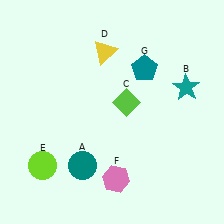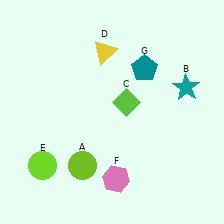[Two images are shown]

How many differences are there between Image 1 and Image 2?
There is 1 difference between the two images.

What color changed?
The circle (A) changed from teal in Image 1 to lime in Image 2.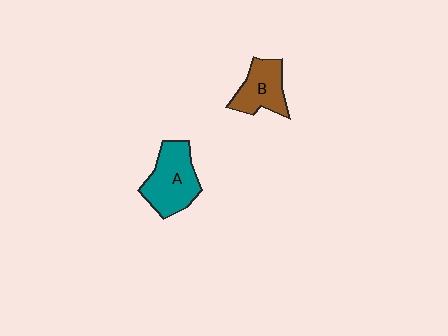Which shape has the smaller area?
Shape B (brown).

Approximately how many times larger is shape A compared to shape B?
Approximately 1.3 times.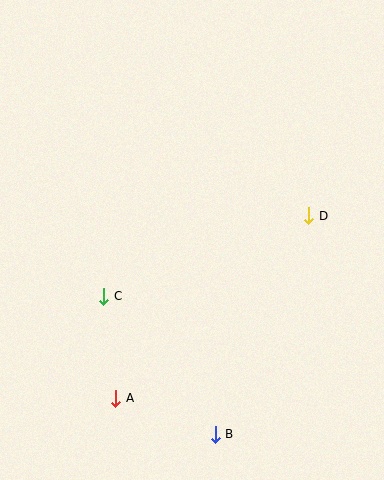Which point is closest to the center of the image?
Point C at (104, 296) is closest to the center.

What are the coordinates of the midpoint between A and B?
The midpoint between A and B is at (165, 416).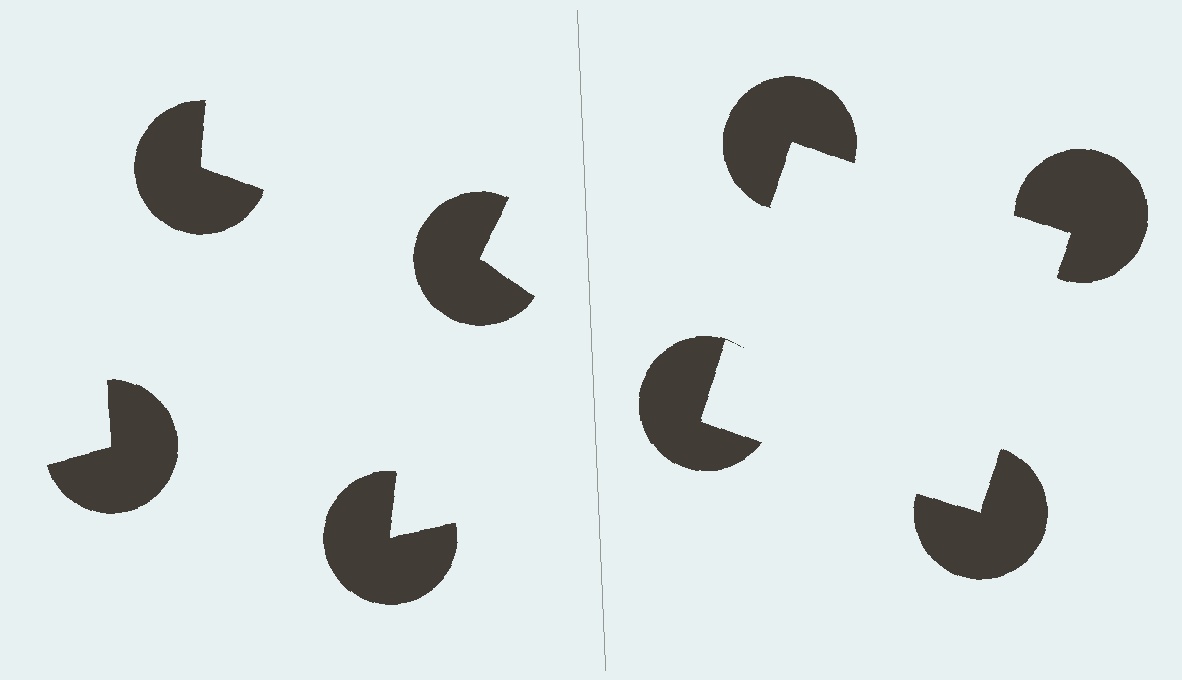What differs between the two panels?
The pac-man discs are positioned identically on both sides; only the wedge orientations differ. On the right they align to a square; on the left they are misaligned.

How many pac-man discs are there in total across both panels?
8 — 4 on each side.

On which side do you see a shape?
An illusory square appears on the right side. On the left side the wedge cuts are rotated, so no coherent shape forms.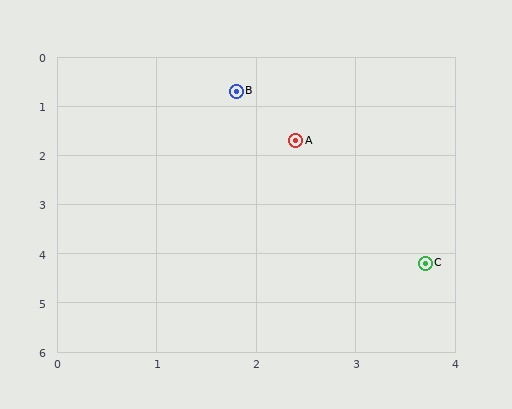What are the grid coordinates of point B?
Point B is at approximately (1.8, 0.7).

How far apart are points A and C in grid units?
Points A and C are about 2.8 grid units apart.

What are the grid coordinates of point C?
Point C is at approximately (3.7, 4.2).